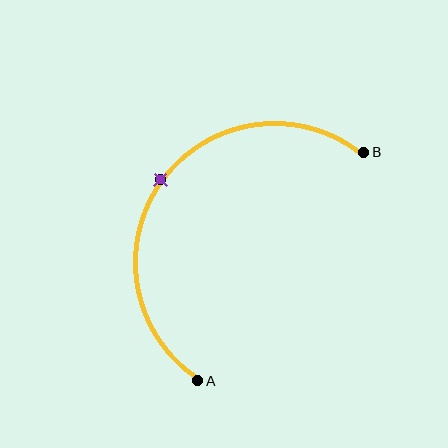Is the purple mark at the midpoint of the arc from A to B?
Yes. The purple mark lies on the arc at equal arc-length from both A and B — it is the arc midpoint.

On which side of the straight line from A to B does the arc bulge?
The arc bulges above and to the left of the straight line connecting A and B.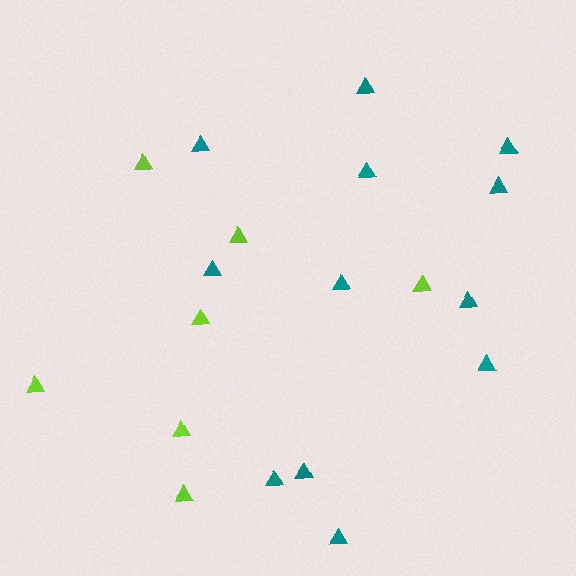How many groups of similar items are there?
There are 2 groups: one group of teal triangles (12) and one group of lime triangles (7).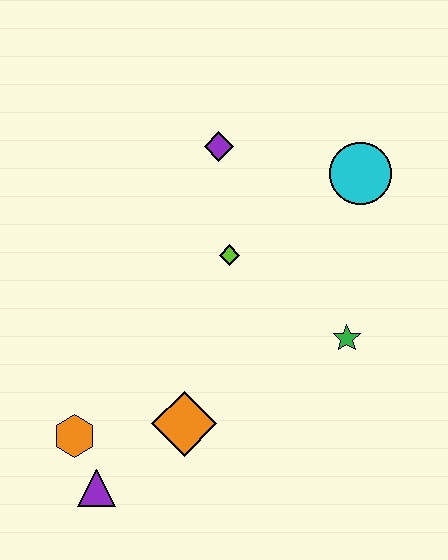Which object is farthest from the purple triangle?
The cyan circle is farthest from the purple triangle.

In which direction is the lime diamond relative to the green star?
The lime diamond is to the left of the green star.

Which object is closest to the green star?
The lime diamond is closest to the green star.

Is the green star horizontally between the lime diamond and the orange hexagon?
No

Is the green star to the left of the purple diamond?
No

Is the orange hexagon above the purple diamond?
No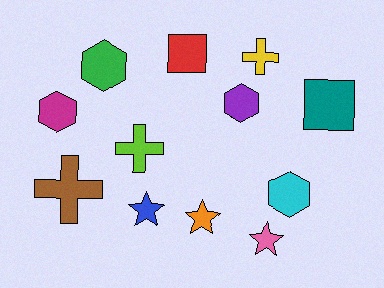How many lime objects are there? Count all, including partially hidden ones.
There is 1 lime object.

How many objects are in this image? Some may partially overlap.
There are 12 objects.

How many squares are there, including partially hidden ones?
There are 2 squares.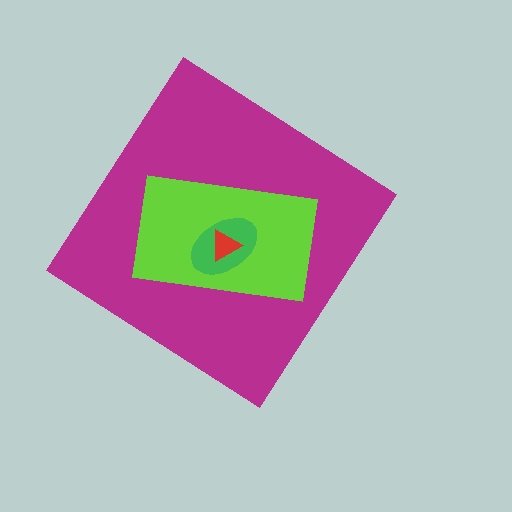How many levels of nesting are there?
4.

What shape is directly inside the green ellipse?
The red triangle.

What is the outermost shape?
The magenta diamond.